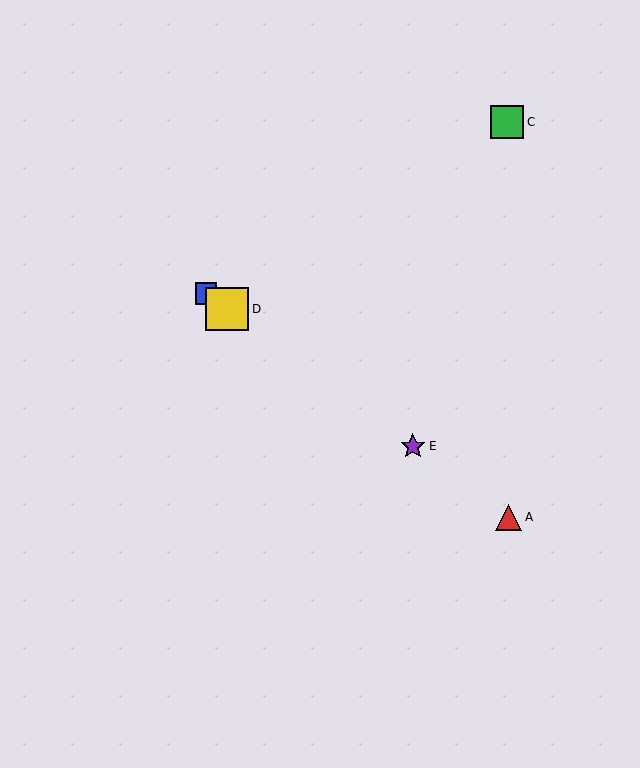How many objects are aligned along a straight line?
4 objects (A, B, D, E) are aligned along a straight line.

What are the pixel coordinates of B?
Object B is at (206, 294).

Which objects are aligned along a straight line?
Objects A, B, D, E are aligned along a straight line.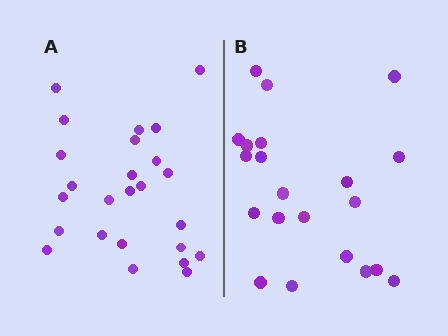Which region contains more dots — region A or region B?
Region A (the left region) has more dots.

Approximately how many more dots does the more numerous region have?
Region A has about 4 more dots than region B.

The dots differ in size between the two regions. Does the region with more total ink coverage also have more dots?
No. Region B has more total ink coverage because its dots are larger, but region A actually contains more individual dots. Total area can be misleading — the number of items is what matters here.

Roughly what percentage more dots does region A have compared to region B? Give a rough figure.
About 20% more.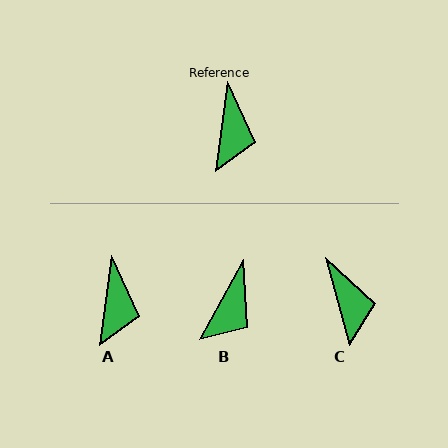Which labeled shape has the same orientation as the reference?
A.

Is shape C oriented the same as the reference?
No, it is off by about 23 degrees.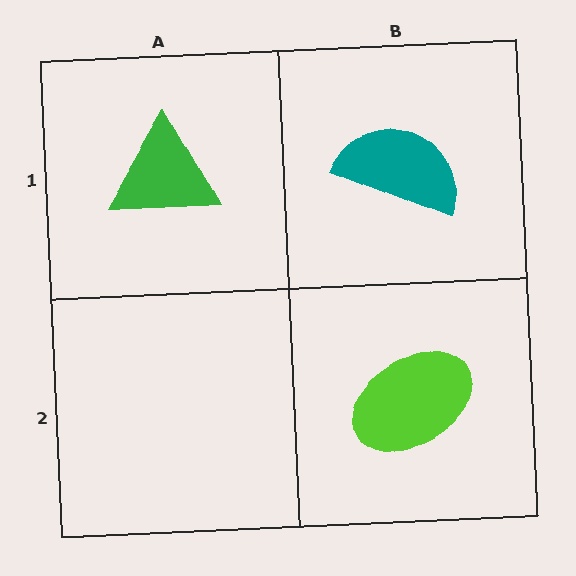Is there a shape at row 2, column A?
No, that cell is empty.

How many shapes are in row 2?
1 shape.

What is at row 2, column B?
A lime ellipse.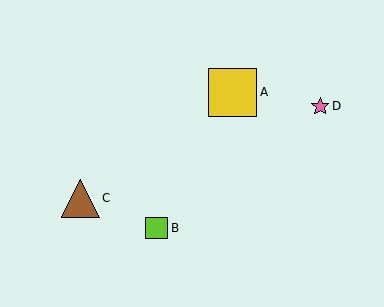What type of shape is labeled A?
Shape A is a yellow square.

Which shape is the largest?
The yellow square (labeled A) is the largest.